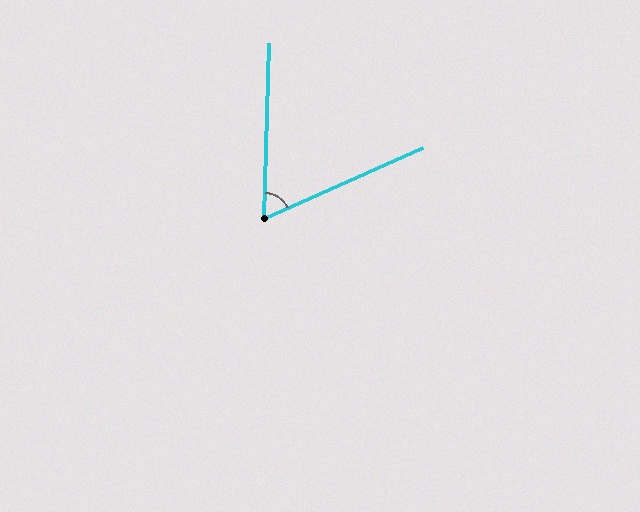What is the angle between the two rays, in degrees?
Approximately 64 degrees.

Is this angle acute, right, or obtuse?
It is acute.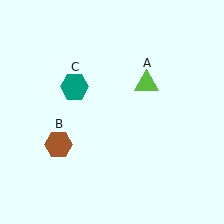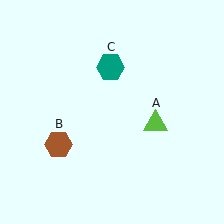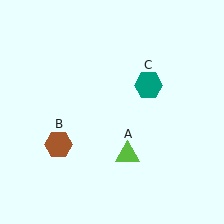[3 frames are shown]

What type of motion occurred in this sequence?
The lime triangle (object A), teal hexagon (object C) rotated clockwise around the center of the scene.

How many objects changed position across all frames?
2 objects changed position: lime triangle (object A), teal hexagon (object C).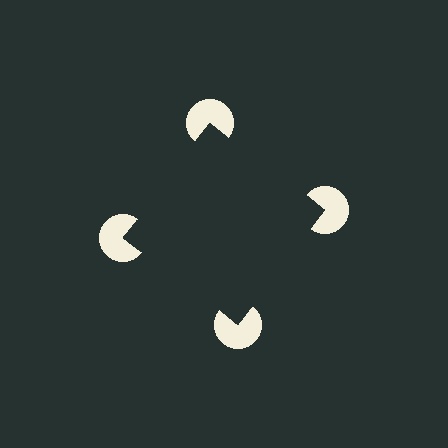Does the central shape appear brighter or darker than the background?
It typically appears slightly darker than the background, even though no actual brightness change is drawn.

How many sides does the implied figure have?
4 sides.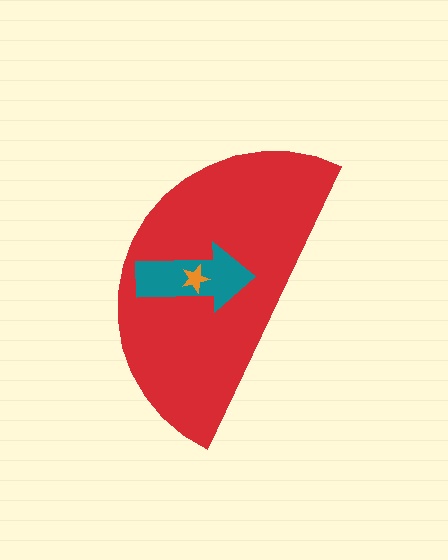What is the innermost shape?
The orange star.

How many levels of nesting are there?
3.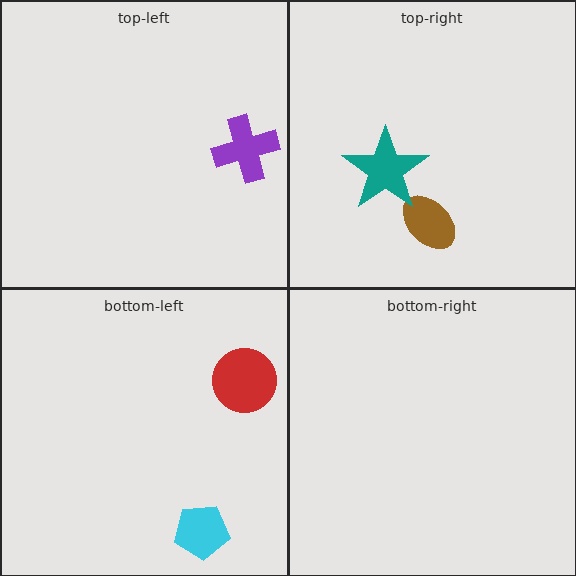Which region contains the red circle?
The bottom-left region.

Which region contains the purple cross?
The top-left region.